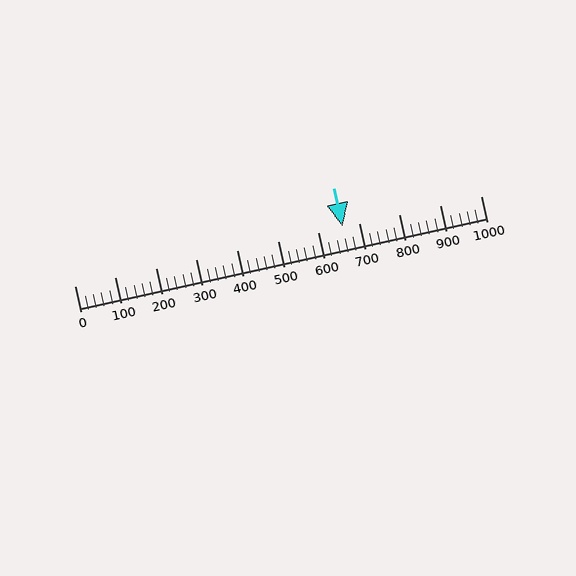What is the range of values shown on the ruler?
The ruler shows values from 0 to 1000.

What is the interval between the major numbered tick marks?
The major tick marks are spaced 100 units apart.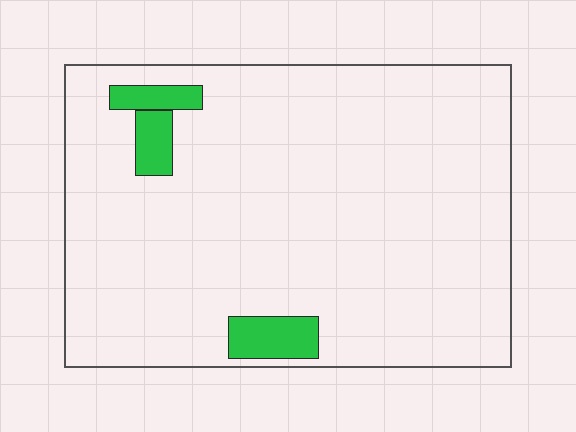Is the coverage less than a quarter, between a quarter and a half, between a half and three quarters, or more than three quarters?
Less than a quarter.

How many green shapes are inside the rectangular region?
3.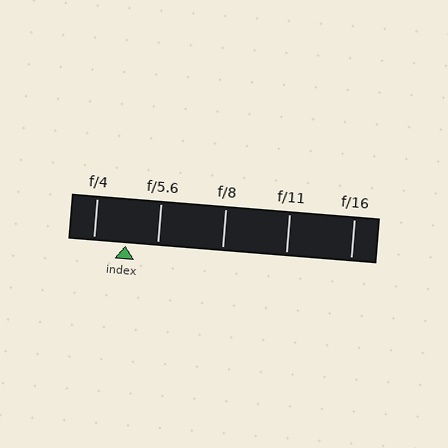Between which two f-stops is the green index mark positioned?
The index mark is between f/4 and f/5.6.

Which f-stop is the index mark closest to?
The index mark is closest to f/5.6.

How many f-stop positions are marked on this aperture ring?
There are 5 f-stop positions marked.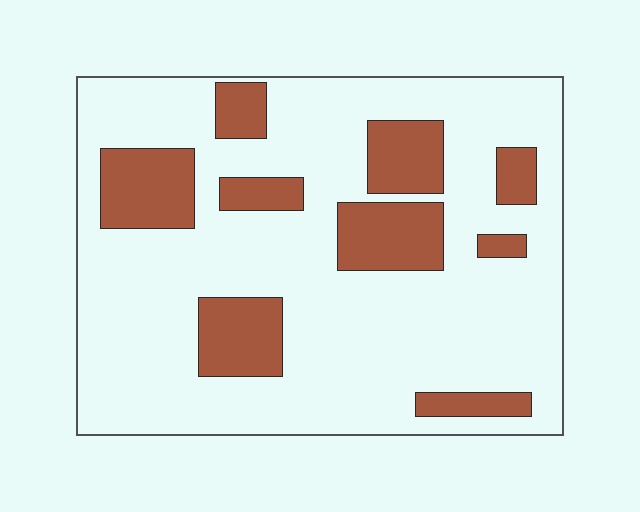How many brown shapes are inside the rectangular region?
9.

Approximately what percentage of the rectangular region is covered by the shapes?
Approximately 25%.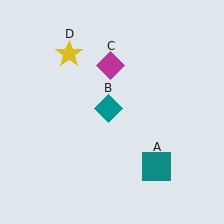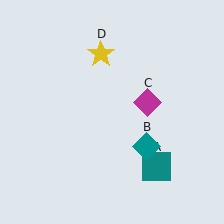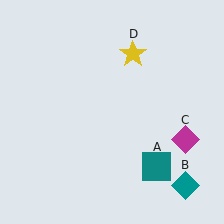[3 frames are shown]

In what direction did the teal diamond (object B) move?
The teal diamond (object B) moved down and to the right.